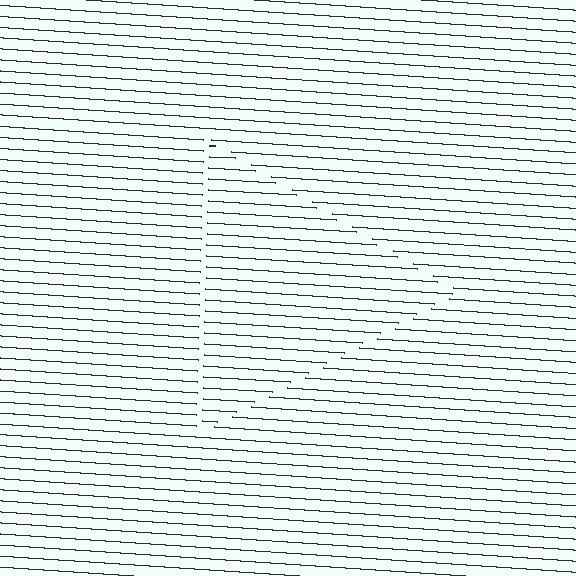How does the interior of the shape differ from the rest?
The interior of the shape contains the same grating, shifted by half a period — the contour is defined by the phase discontinuity where line-ends from the inner and outer gratings abut.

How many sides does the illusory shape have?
3 sides — the line-ends trace a triangle.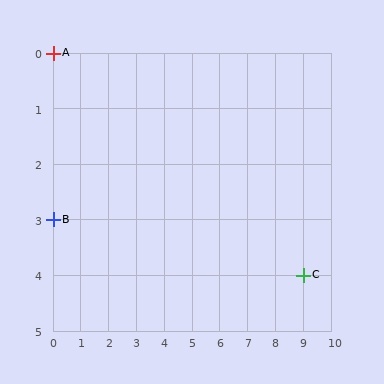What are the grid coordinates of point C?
Point C is at grid coordinates (9, 4).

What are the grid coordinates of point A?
Point A is at grid coordinates (0, 0).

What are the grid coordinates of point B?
Point B is at grid coordinates (0, 3).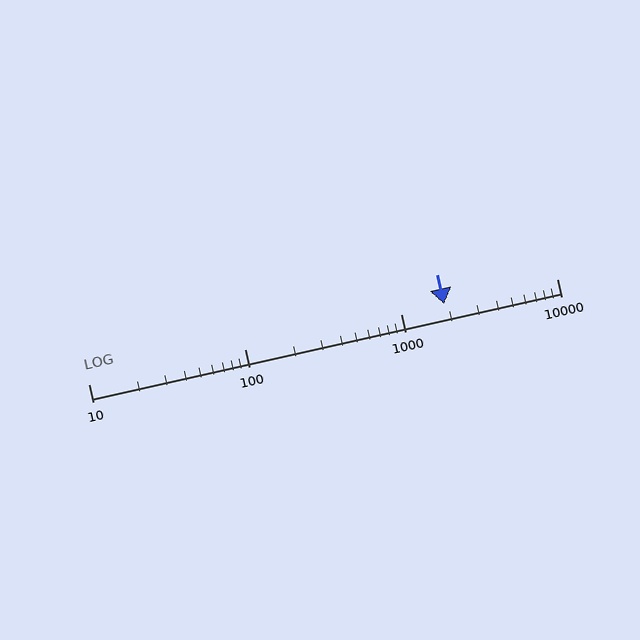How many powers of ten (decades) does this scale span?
The scale spans 3 decades, from 10 to 10000.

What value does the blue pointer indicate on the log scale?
The pointer indicates approximately 1900.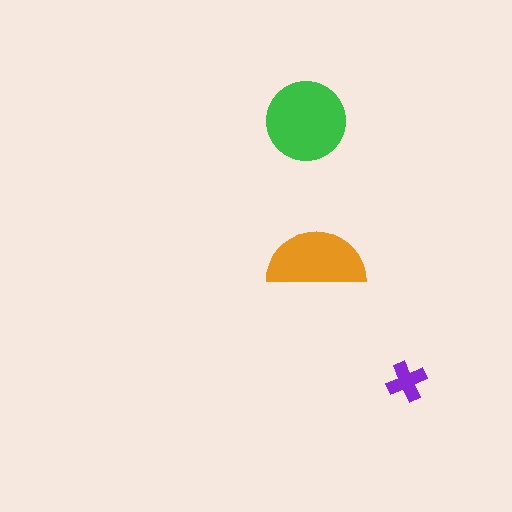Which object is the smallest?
The purple cross.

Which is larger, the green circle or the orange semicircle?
The green circle.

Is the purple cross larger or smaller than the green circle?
Smaller.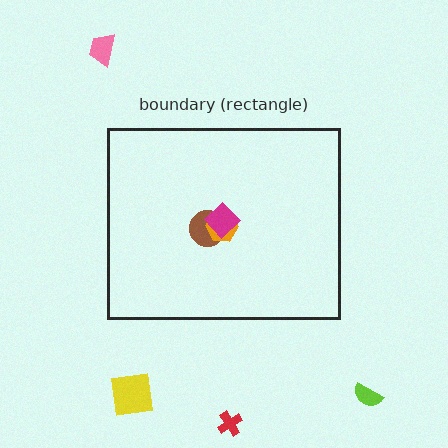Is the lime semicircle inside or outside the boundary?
Outside.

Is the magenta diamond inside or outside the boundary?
Inside.